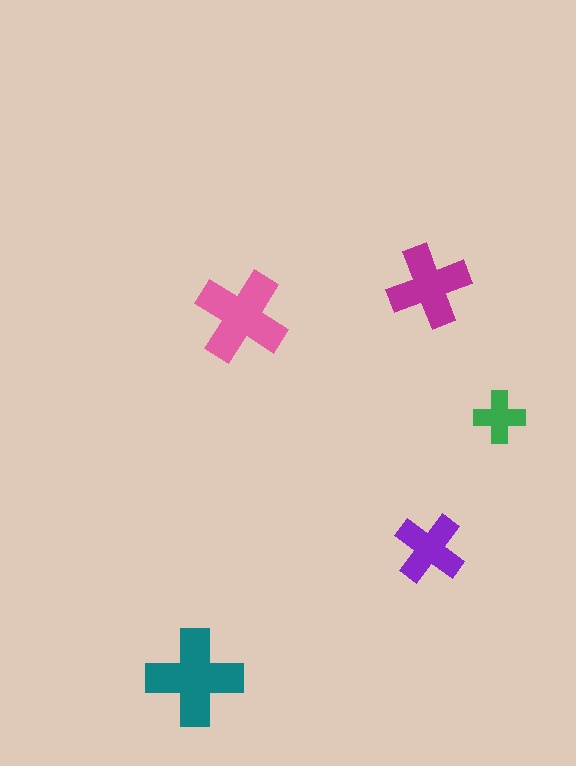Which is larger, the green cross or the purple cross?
The purple one.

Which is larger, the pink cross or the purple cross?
The pink one.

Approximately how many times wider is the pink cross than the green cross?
About 2 times wider.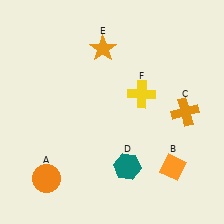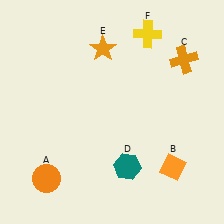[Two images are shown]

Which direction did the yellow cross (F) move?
The yellow cross (F) moved up.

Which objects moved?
The objects that moved are: the orange cross (C), the yellow cross (F).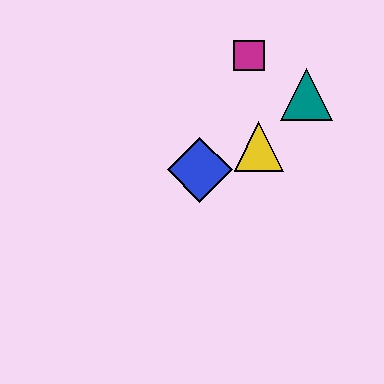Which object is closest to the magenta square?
The teal triangle is closest to the magenta square.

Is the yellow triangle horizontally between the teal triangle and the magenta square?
Yes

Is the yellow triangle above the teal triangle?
No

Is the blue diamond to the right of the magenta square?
No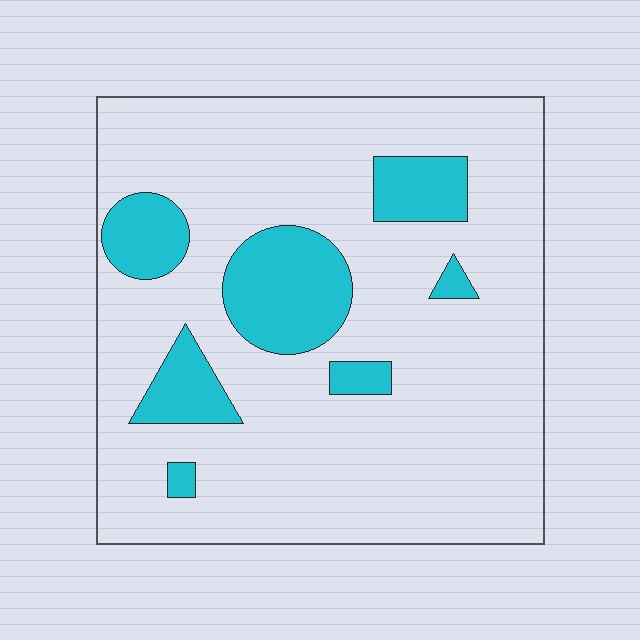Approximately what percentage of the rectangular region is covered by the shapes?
Approximately 20%.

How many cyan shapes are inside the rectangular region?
7.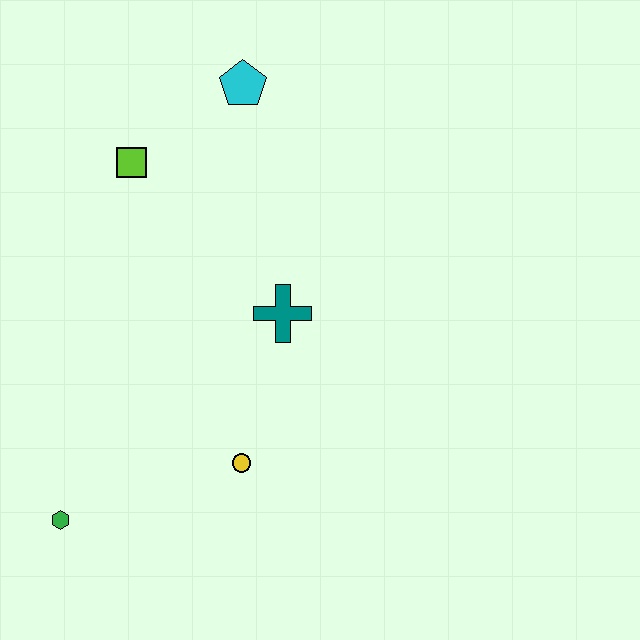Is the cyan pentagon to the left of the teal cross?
Yes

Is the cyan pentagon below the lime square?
No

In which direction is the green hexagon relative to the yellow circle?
The green hexagon is to the left of the yellow circle.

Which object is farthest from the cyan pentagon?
The green hexagon is farthest from the cyan pentagon.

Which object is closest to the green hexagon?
The yellow circle is closest to the green hexagon.